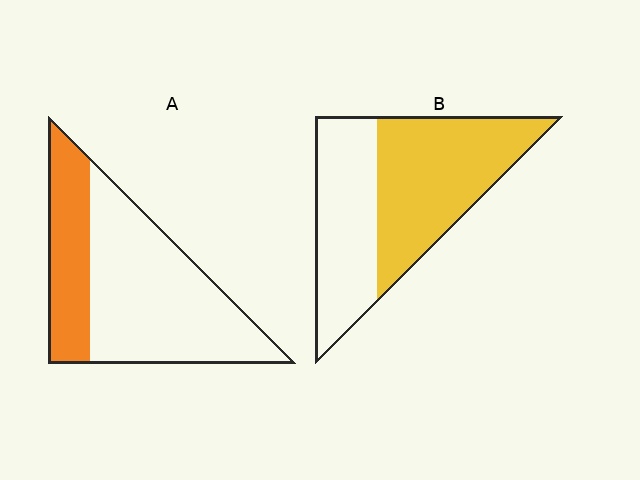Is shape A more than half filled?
No.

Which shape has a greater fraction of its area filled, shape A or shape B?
Shape B.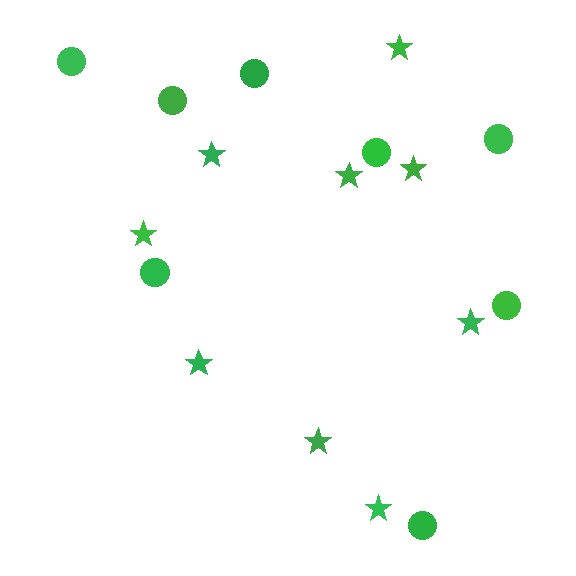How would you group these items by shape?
There are 2 groups: one group of stars (9) and one group of circles (8).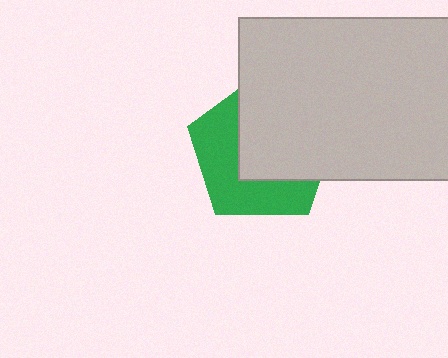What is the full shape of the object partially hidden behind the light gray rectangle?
The partially hidden object is a green pentagon.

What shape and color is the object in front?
The object in front is a light gray rectangle.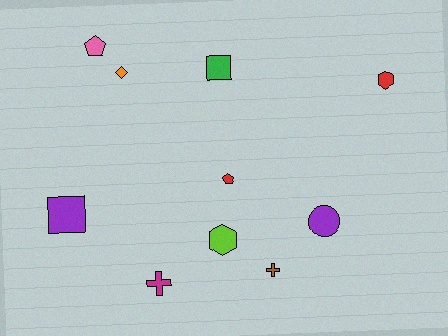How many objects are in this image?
There are 10 objects.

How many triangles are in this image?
There are no triangles.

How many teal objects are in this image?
There are no teal objects.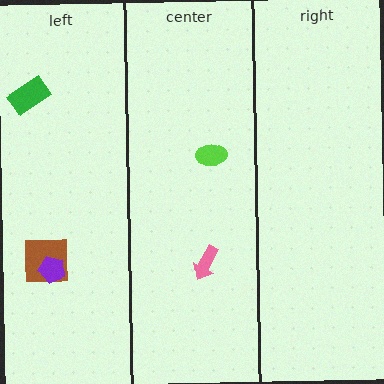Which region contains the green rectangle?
The left region.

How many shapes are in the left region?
3.